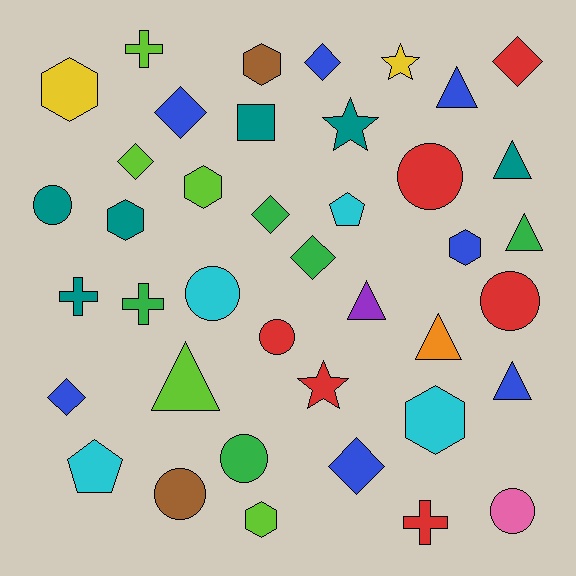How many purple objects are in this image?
There is 1 purple object.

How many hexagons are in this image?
There are 7 hexagons.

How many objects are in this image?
There are 40 objects.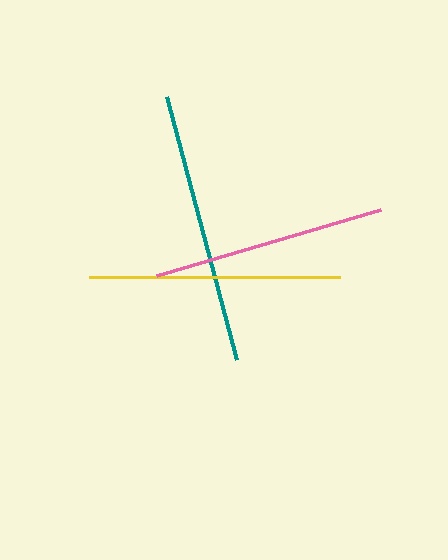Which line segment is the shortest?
The pink line is the shortest at approximately 234 pixels.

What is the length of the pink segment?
The pink segment is approximately 234 pixels long.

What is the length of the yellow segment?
The yellow segment is approximately 251 pixels long.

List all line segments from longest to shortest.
From longest to shortest: teal, yellow, pink.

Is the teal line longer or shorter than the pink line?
The teal line is longer than the pink line.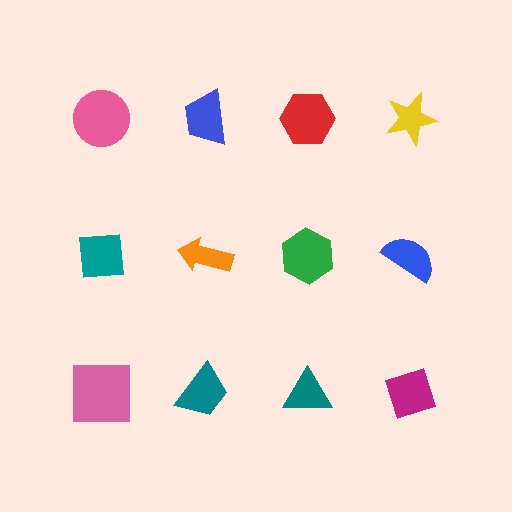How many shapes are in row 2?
4 shapes.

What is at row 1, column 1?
A pink circle.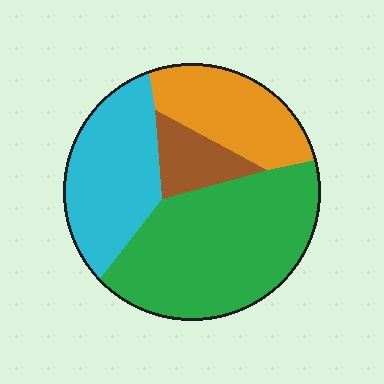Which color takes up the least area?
Brown, at roughly 10%.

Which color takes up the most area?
Green, at roughly 45%.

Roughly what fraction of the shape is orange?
Orange covers 20% of the shape.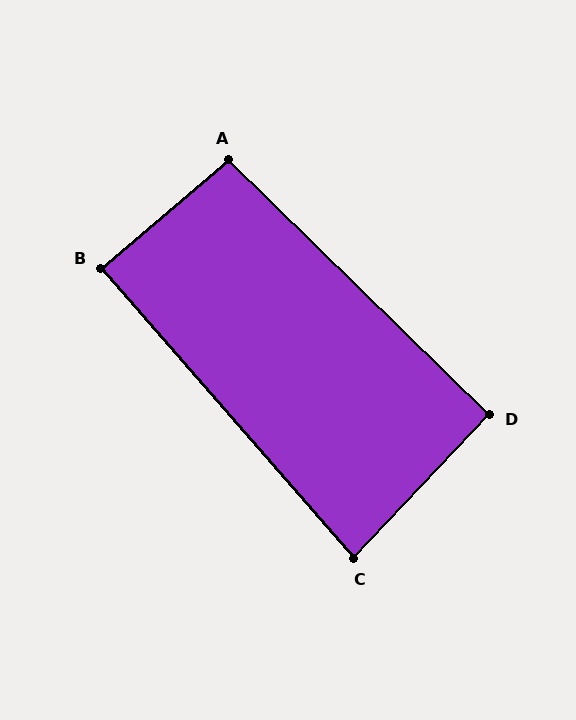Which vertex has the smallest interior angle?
C, at approximately 85 degrees.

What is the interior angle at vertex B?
Approximately 89 degrees (approximately right).